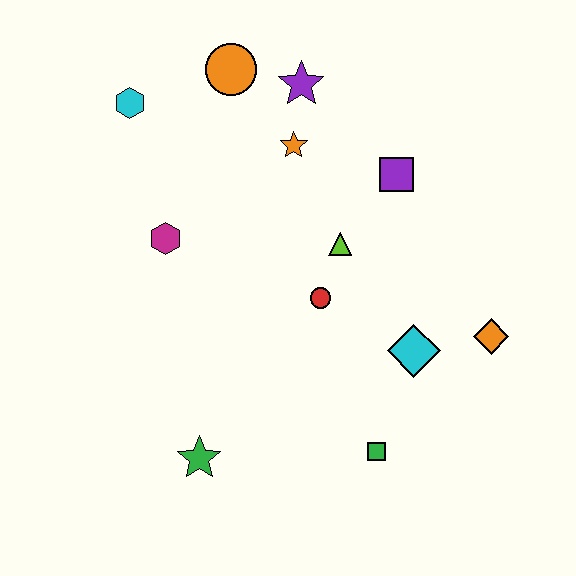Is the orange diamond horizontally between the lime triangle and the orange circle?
No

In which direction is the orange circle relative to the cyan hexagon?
The orange circle is to the right of the cyan hexagon.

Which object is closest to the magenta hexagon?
The cyan hexagon is closest to the magenta hexagon.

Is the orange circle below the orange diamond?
No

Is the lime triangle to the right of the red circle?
Yes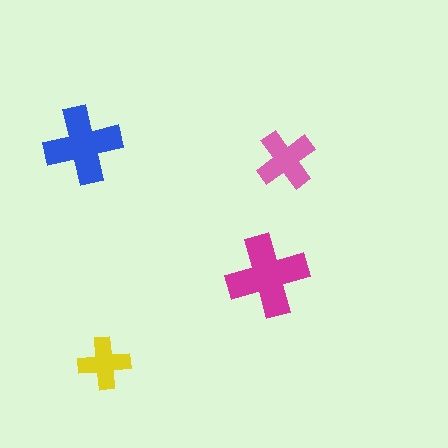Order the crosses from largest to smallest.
the magenta one, the blue one, the pink one, the yellow one.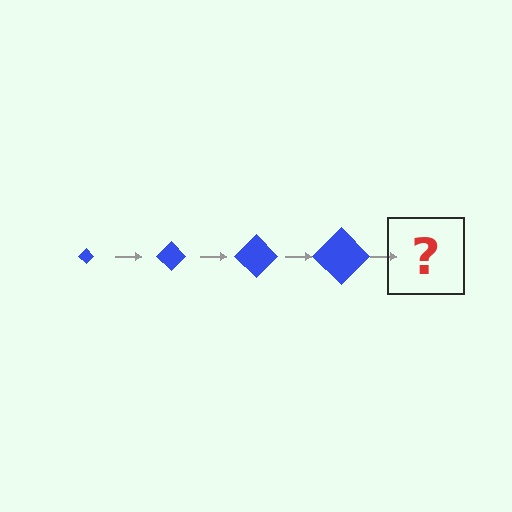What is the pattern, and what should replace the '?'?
The pattern is that the diamond gets progressively larger each step. The '?' should be a blue diamond, larger than the previous one.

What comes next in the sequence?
The next element should be a blue diamond, larger than the previous one.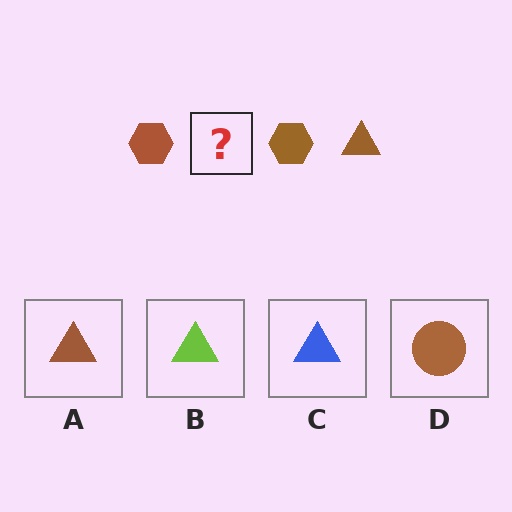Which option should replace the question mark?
Option A.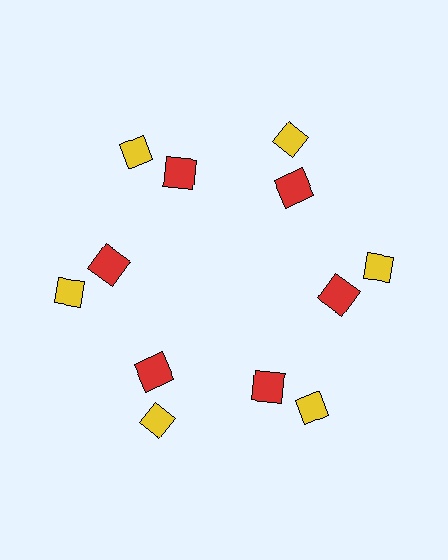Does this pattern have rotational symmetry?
Yes, this pattern has 6-fold rotational symmetry. It looks the same after rotating 60 degrees around the center.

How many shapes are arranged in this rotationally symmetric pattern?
There are 12 shapes, arranged in 6 groups of 2.